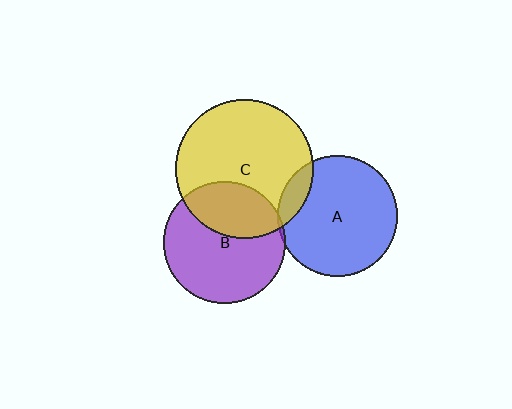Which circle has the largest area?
Circle C (yellow).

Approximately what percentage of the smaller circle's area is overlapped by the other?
Approximately 35%.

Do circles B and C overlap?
Yes.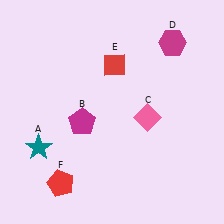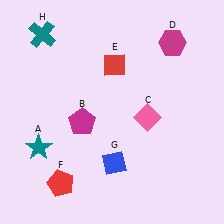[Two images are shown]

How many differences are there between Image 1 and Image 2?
There are 2 differences between the two images.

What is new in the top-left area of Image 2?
A teal cross (H) was added in the top-left area of Image 2.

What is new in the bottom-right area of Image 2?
A blue diamond (G) was added in the bottom-right area of Image 2.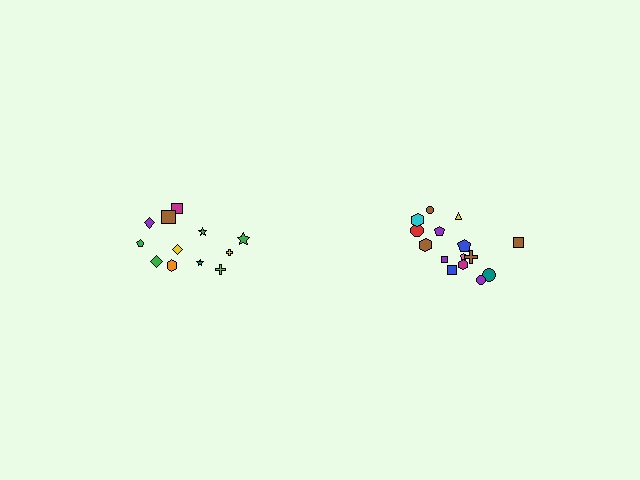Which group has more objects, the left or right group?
The right group.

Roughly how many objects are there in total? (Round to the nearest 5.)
Roughly 25 objects in total.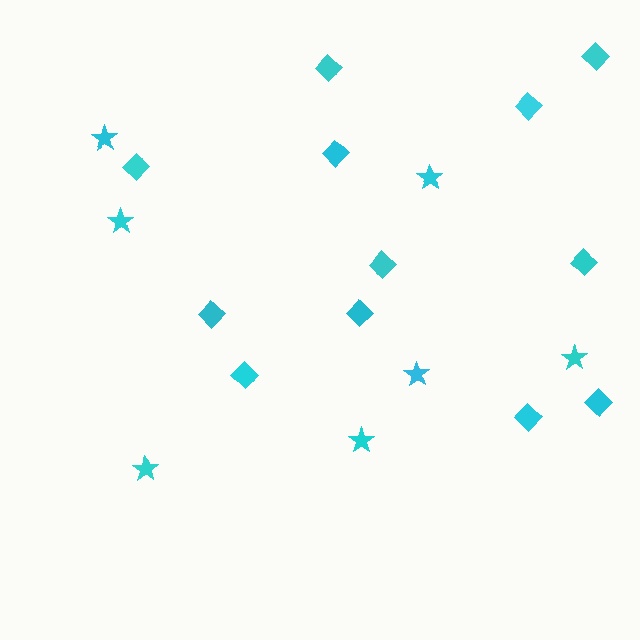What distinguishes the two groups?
There are 2 groups: one group of stars (7) and one group of diamonds (12).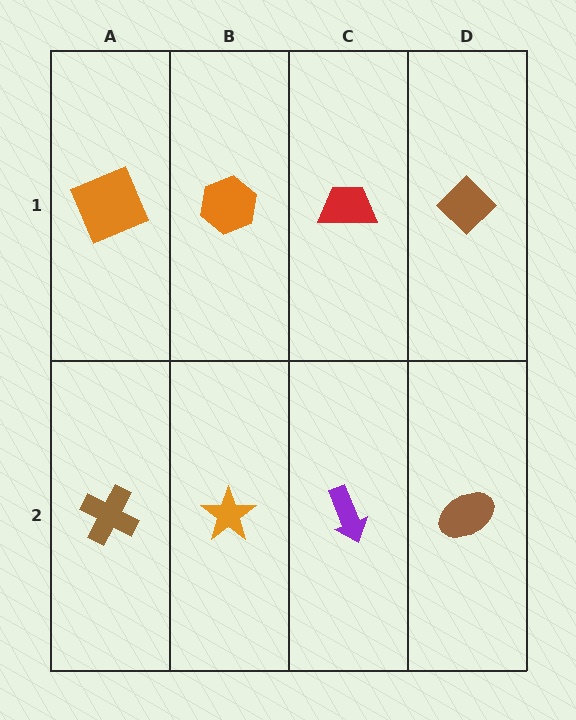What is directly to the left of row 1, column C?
An orange hexagon.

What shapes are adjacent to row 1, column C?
A purple arrow (row 2, column C), an orange hexagon (row 1, column B), a brown diamond (row 1, column D).